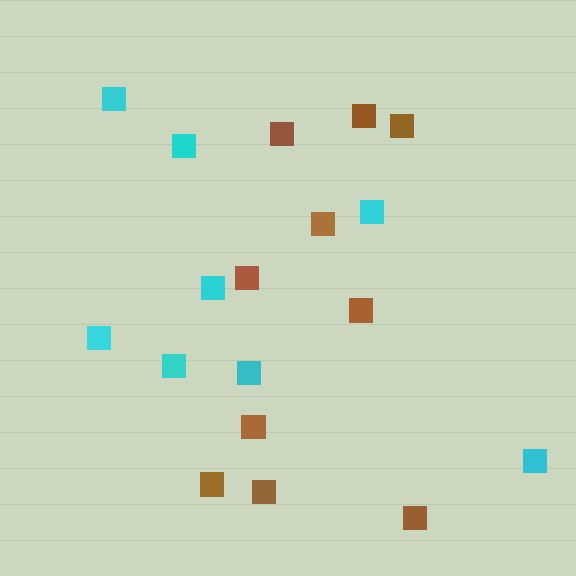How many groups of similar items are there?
There are 2 groups: one group of cyan squares (8) and one group of brown squares (10).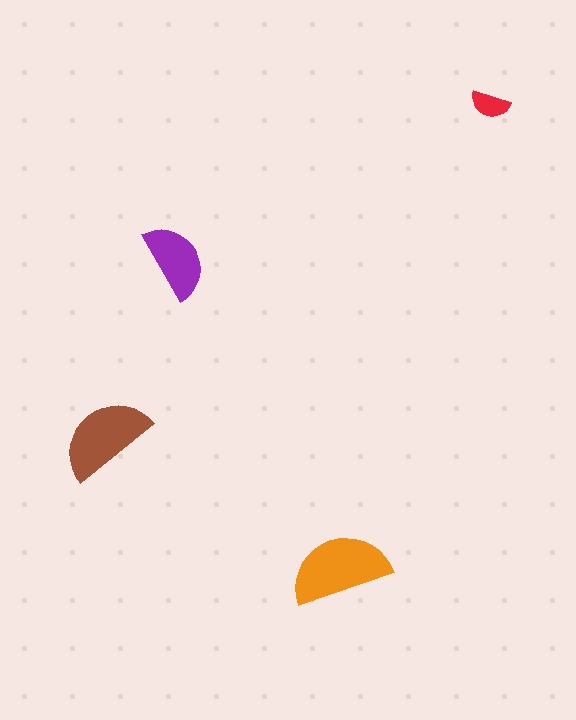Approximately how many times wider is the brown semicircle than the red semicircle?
About 2.5 times wider.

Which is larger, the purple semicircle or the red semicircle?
The purple one.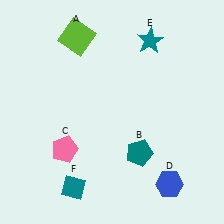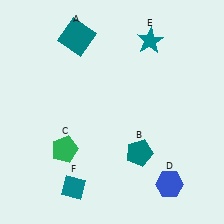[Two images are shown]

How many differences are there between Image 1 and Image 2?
There are 2 differences between the two images.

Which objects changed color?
A changed from lime to teal. C changed from pink to green.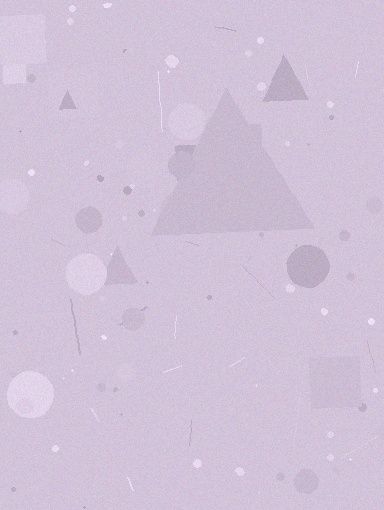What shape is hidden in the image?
A triangle is hidden in the image.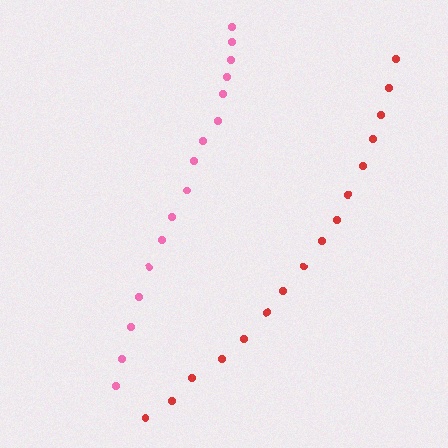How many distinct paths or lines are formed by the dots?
There are 2 distinct paths.